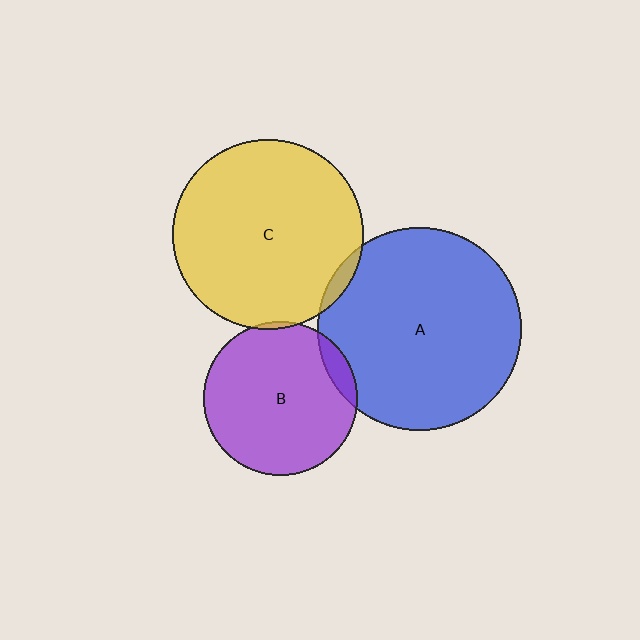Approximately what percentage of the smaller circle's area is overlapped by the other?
Approximately 5%.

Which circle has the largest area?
Circle A (blue).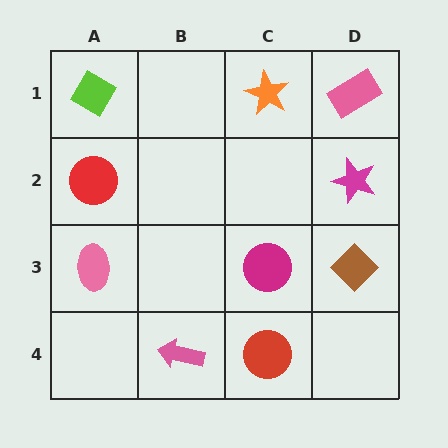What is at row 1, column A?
A lime diamond.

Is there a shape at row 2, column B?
No, that cell is empty.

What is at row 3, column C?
A magenta circle.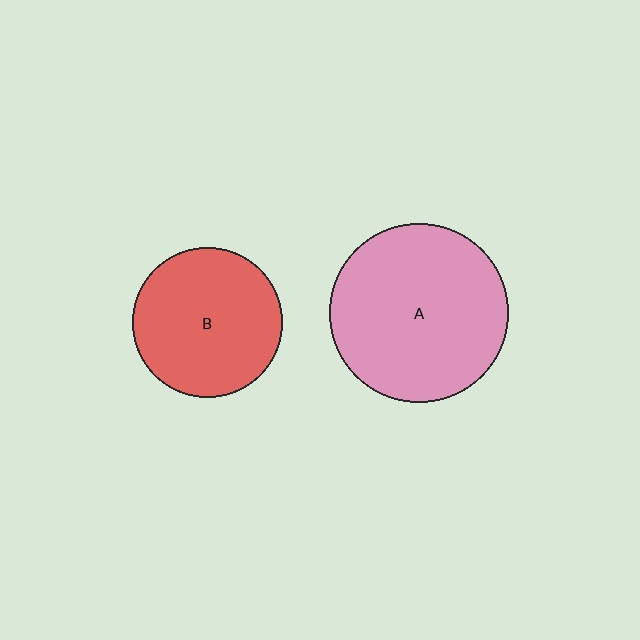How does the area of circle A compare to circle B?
Approximately 1.4 times.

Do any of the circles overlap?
No, none of the circles overlap.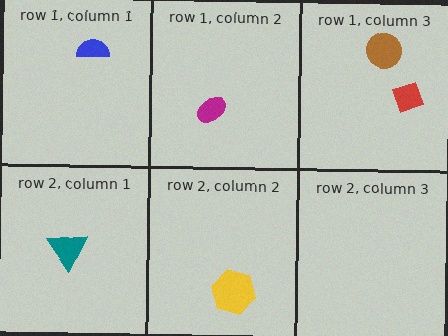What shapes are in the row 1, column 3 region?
The red diamond, the brown circle.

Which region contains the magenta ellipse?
The row 1, column 2 region.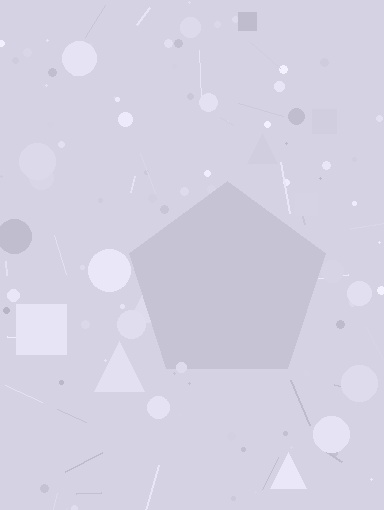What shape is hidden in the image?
A pentagon is hidden in the image.